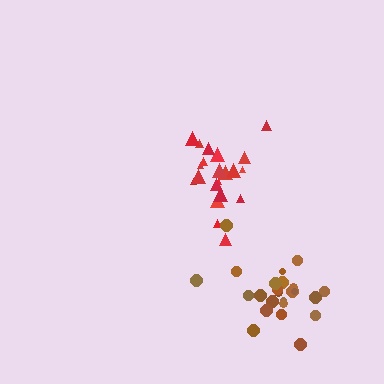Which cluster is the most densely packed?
Brown.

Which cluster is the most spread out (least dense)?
Red.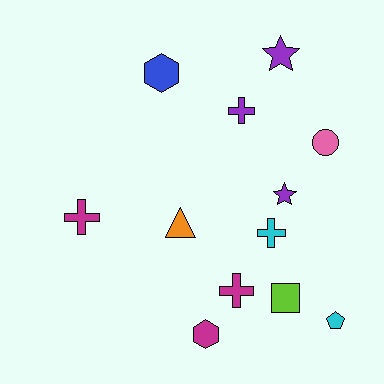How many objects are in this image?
There are 12 objects.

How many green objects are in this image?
There are no green objects.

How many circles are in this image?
There is 1 circle.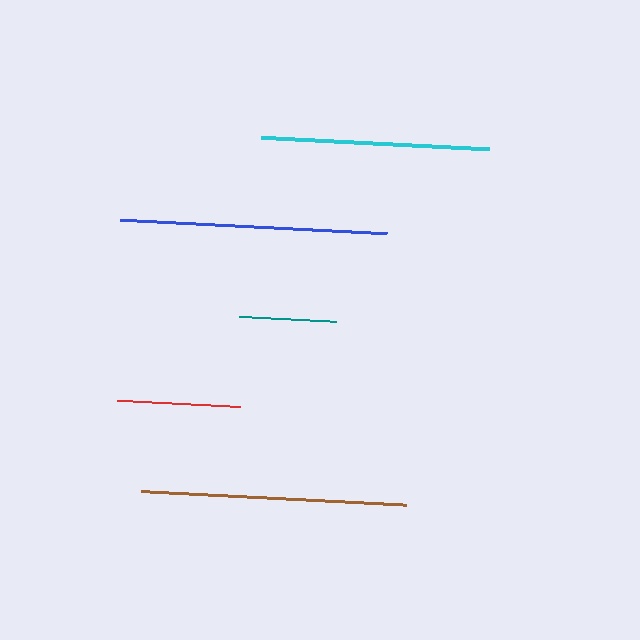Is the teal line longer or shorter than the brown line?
The brown line is longer than the teal line.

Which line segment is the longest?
The blue line is the longest at approximately 268 pixels.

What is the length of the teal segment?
The teal segment is approximately 97 pixels long.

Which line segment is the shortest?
The teal line is the shortest at approximately 97 pixels.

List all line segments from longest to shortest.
From longest to shortest: blue, brown, cyan, red, teal.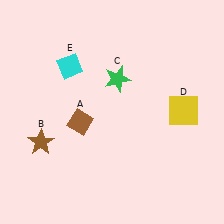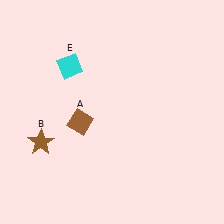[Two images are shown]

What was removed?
The green star (C), the yellow square (D) were removed in Image 2.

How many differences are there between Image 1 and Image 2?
There are 2 differences between the two images.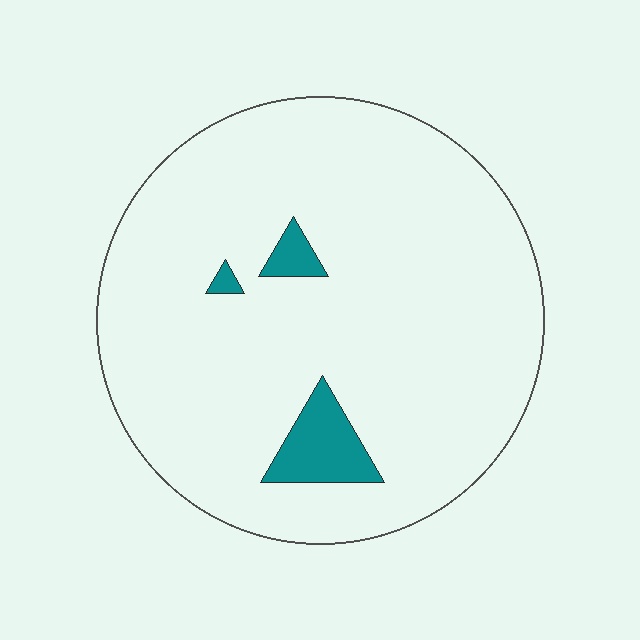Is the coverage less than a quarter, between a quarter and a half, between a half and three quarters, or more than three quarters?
Less than a quarter.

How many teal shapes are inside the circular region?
3.